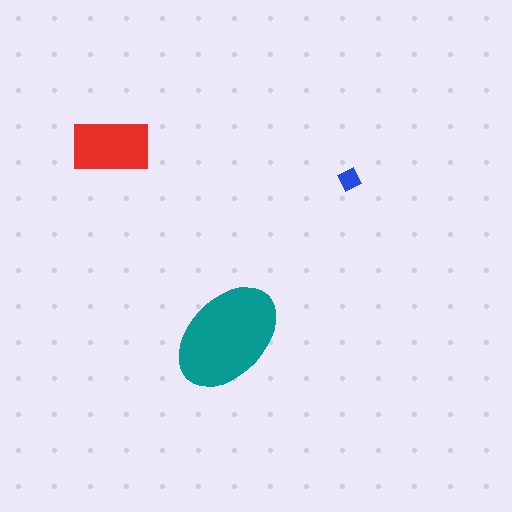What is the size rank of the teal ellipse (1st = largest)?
1st.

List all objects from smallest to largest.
The blue diamond, the red rectangle, the teal ellipse.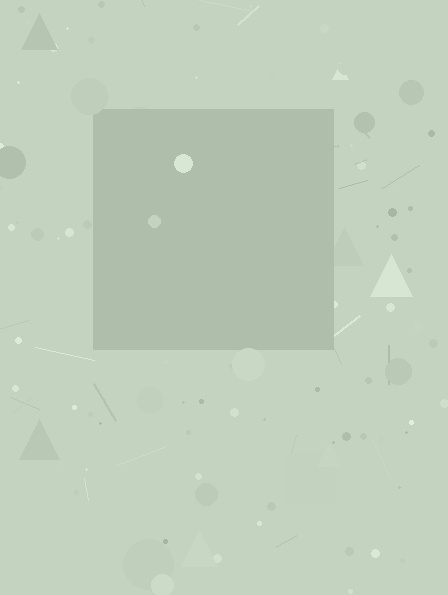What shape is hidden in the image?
A square is hidden in the image.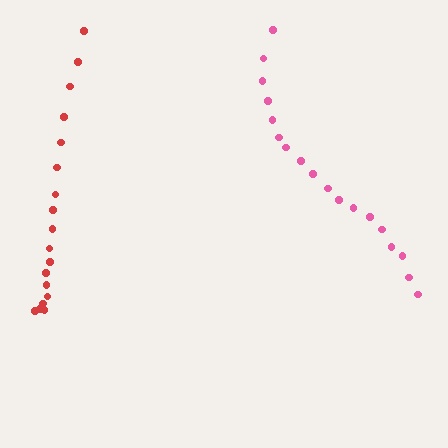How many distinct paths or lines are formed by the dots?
There are 2 distinct paths.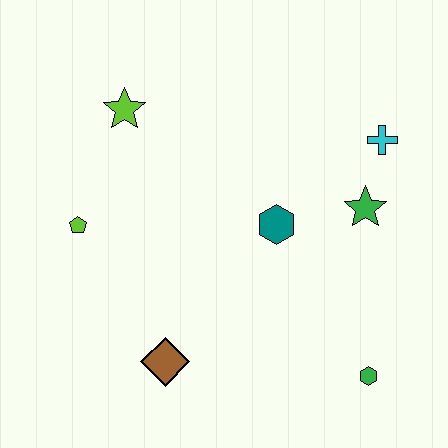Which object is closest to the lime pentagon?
The lime star is closest to the lime pentagon.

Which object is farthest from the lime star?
The green hexagon is farthest from the lime star.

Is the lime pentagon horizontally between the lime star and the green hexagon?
No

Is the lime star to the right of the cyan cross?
No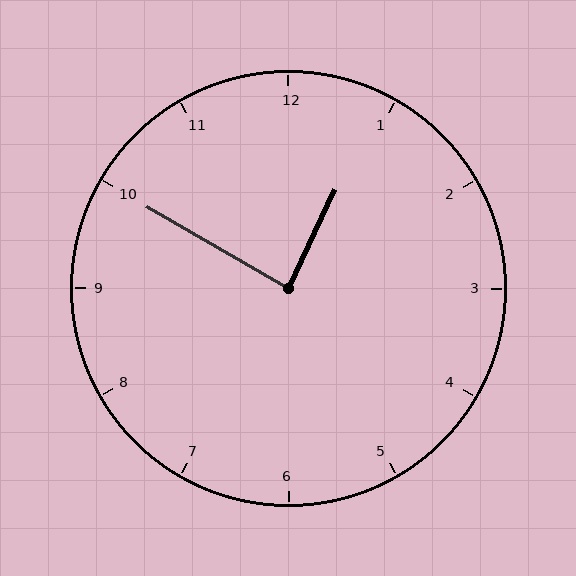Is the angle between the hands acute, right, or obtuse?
It is right.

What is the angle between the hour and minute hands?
Approximately 85 degrees.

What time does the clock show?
12:50.